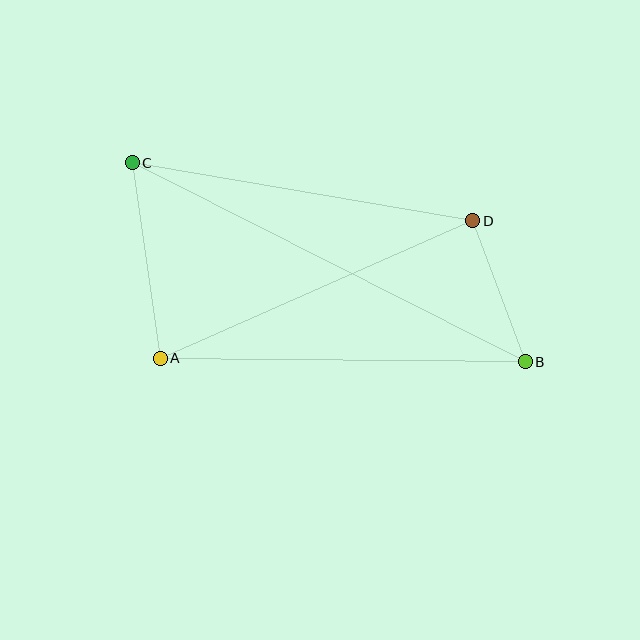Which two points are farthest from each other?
Points B and C are farthest from each other.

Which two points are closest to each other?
Points B and D are closest to each other.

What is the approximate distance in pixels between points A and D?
The distance between A and D is approximately 342 pixels.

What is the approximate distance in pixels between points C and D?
The distance between C and D is approximately 346 pixels.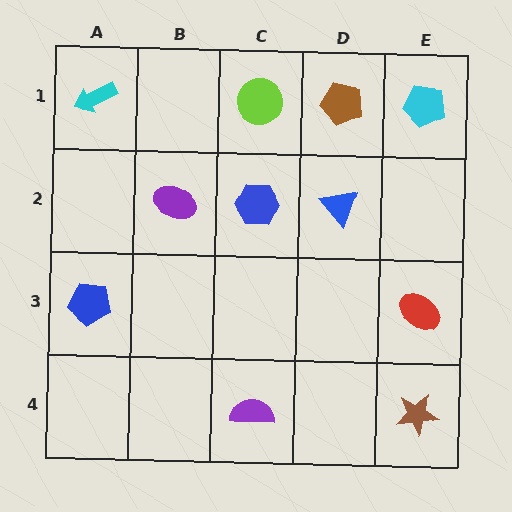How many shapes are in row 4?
2 shapes.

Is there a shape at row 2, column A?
No, that cell is empty.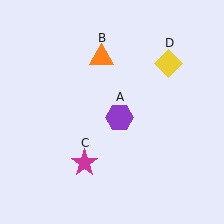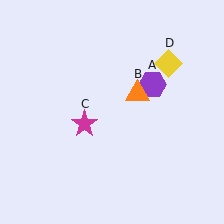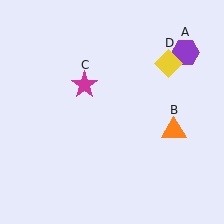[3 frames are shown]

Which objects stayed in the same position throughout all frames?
Yellow diamond (object D) remained stationary.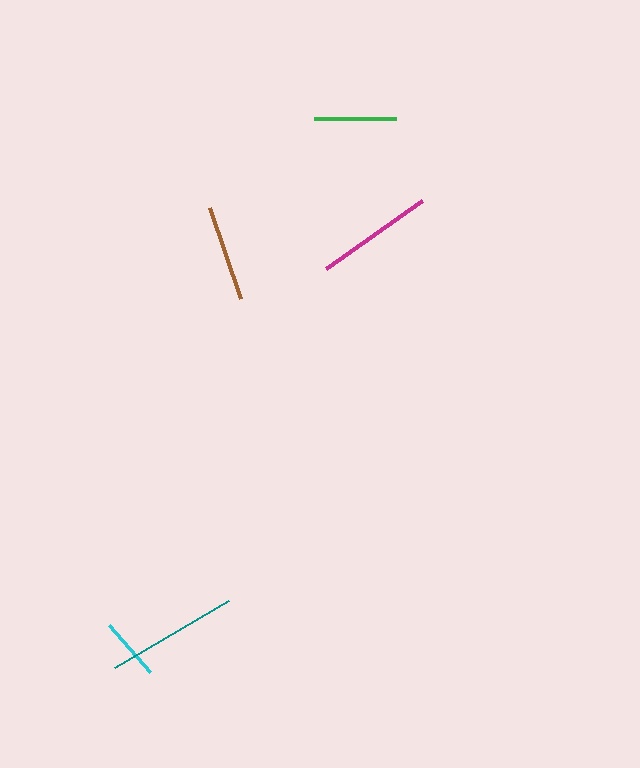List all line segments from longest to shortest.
From longest to shortest: teal, magenta, brown, green, cyan.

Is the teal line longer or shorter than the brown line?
The teal line is longer than the brown line.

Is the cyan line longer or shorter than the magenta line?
The magenta line is longer than the cyan line.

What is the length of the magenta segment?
The magenta segment is approximately 118 pixels long.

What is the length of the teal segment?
The teal segment is approximately 132 pixels long.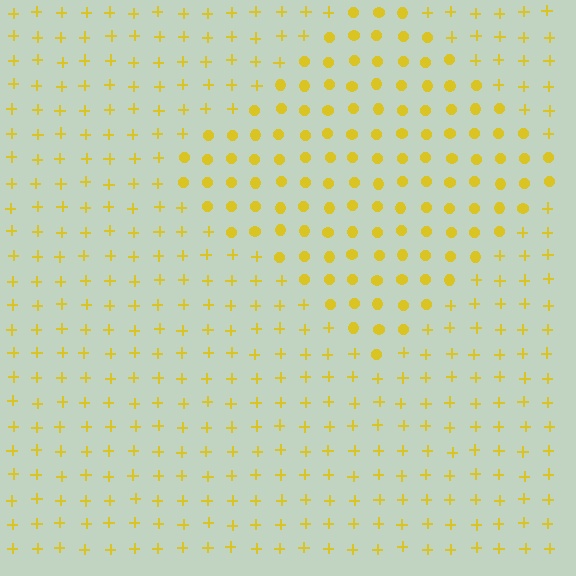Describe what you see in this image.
The image is filled with small yellow elements arranged in a uniform grid. A diamond-shaped region contains circles, while the surrounding area contains plus signs. The boundary is defined purely by the change in element shape.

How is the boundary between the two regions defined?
The boundary is defined by a change in element shape: circles inside vs. plus signs outside. All elements share the same color and spacing.